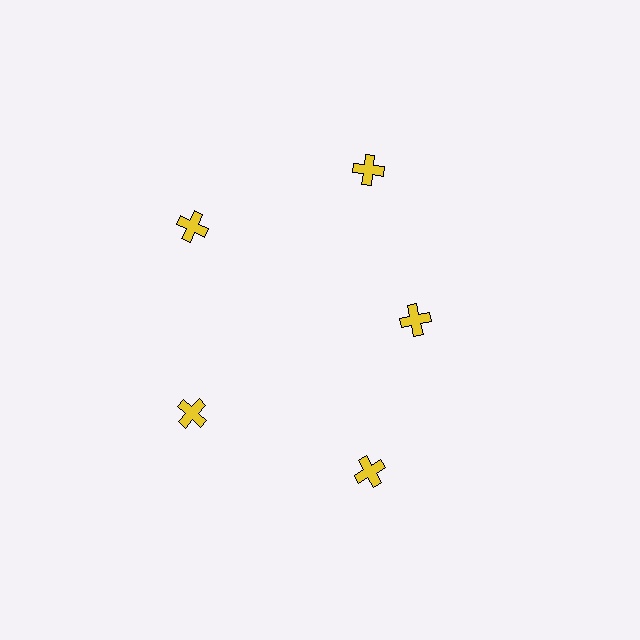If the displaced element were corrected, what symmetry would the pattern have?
It would have 5-fold rotational symmetry — the pattern would map onto itself every 72 degrees.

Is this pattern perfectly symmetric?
No. The 5 yellow crosses are arranged in a ring, but one element near the 3 o'clock position is pulled inward toward the center, breaking the 5-fold rotational symmetry.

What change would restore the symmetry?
The symmetry would be restored by moving it outward, back onto the ring so that all 5 crosses sit at equal angles and equal distance from the center.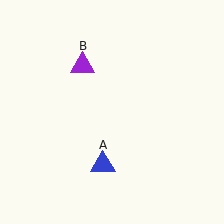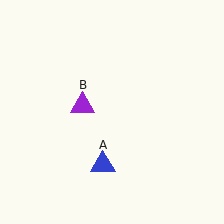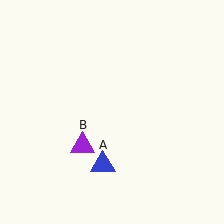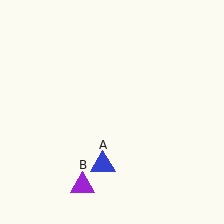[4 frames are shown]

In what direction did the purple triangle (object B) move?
The purple triangle (object B) moved down.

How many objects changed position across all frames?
1 object changed position: purple triangle (object B).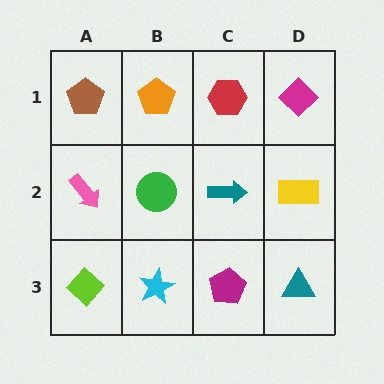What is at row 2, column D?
A yellow rectangle.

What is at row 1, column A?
A brown pentagon.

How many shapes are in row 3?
4 shapes.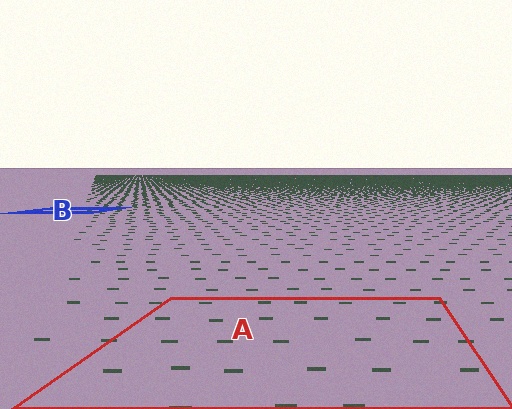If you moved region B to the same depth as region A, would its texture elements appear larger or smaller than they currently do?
They would appear larger. At a closer depth, the same texture elements are projected at a bigger on-screen size.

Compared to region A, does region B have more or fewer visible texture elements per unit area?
Region B has more texture elements per unit area — they are packed more densely because it is farther away.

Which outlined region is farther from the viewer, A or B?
Region B is farther from the viewer — the texture elements inside it appear smaller and more densely packed.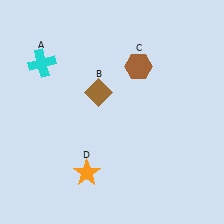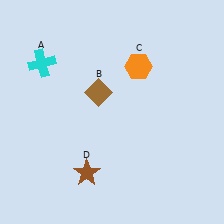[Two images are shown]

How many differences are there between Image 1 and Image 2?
There are 2 differences between the two images.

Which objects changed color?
C changed from brown to orange. D changed from orange to brown.